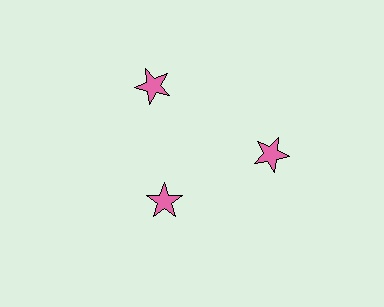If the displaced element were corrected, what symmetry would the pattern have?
It would have 3-fold rotational symmetry — the pattern would map onto itself every 120 degrees.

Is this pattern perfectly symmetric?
No. The 3 pink stars are arranged in a ring, but one element near the 7 o'clock position is pulled inward toward the center, breaking the 3-fold rotational symmetry.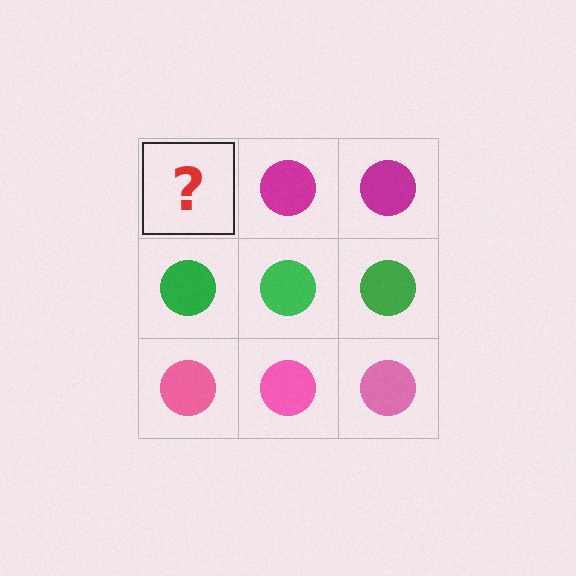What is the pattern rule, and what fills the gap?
The rule is that each row has a consistent color. The gap should be filled with a magenta circle.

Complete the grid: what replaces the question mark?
The question mark should be replaced with a magenta circle.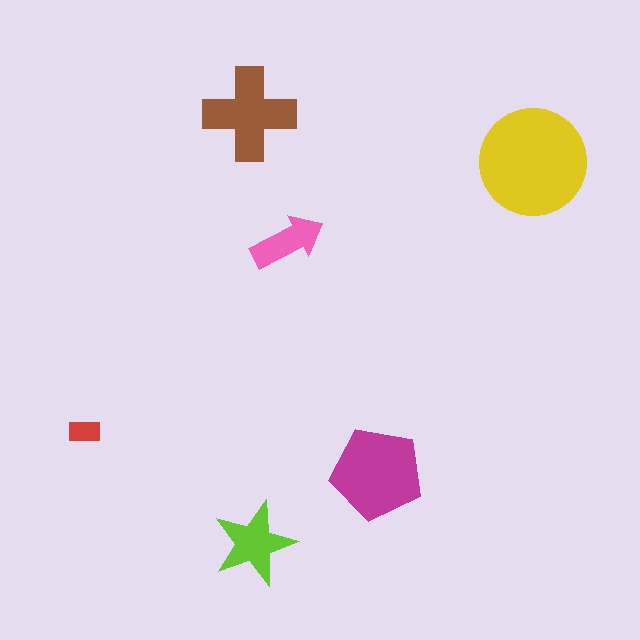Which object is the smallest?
The red rectangle.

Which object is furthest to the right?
The yellow circle is rightmost.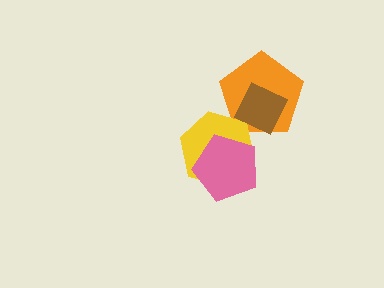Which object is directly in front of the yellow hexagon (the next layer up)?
The pink pentagon is directly in front of the yellow hexagon.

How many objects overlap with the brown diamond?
2 objects overlap with the brown diamond.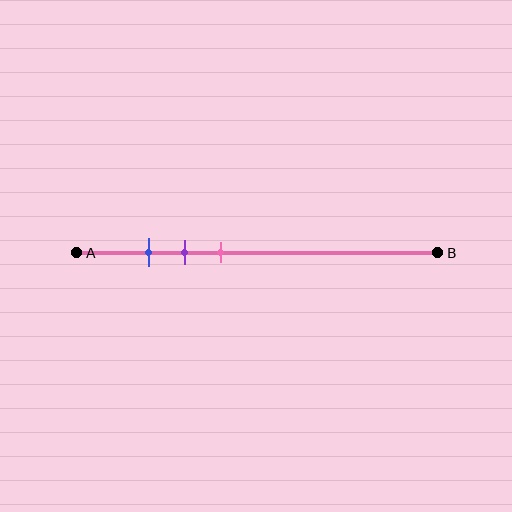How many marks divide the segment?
There are 3 marks dividing the segment.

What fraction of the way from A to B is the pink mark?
The pink mark is approximately 40% (0.4) of the way from A to B.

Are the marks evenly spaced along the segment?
Yes, the marks are approximately evenly spaced.